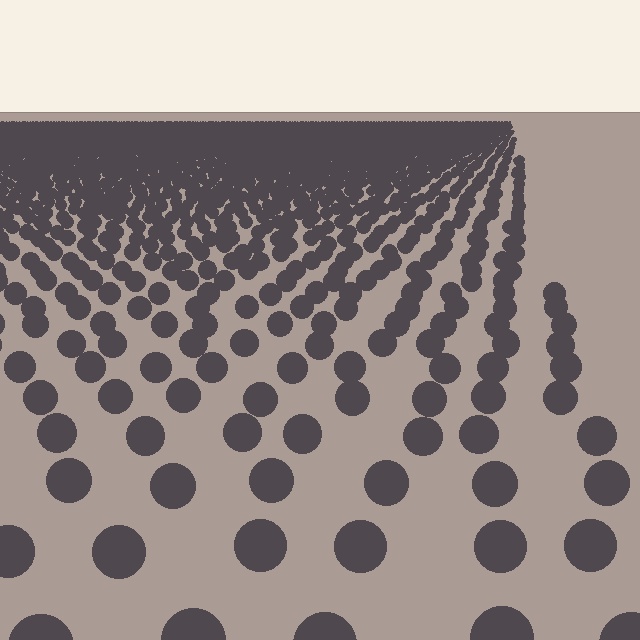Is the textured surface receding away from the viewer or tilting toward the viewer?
The surface is receding away from the viewer. Texture elements get smaller and denser toward the top.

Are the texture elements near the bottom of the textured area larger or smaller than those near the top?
Larger. Near the bottom, elements are closer to the viewer and appear at a bigger on-screen size.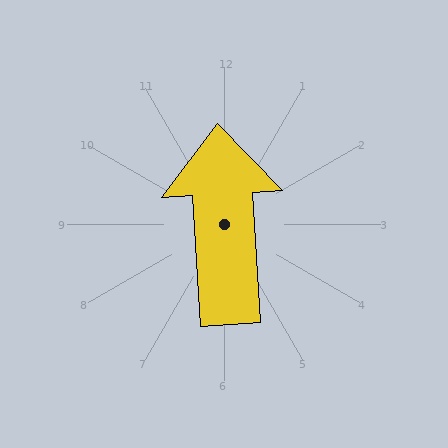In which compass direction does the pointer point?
North.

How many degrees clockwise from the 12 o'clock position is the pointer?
Approximately 356 degrees.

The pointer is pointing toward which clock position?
Roughly 12 o'clock.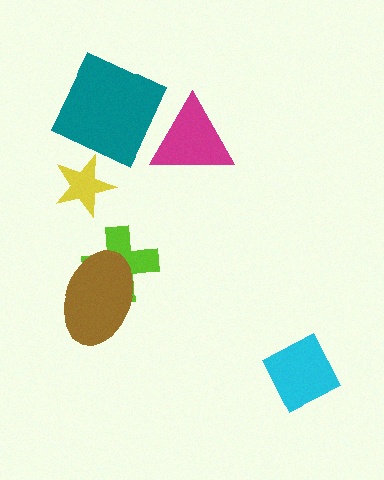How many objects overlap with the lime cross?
1 object overlaps with the lime cross.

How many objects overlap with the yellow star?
0 objects overlap with the yellow star.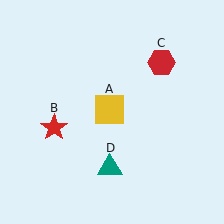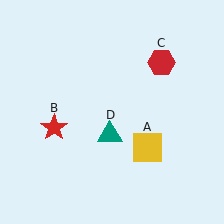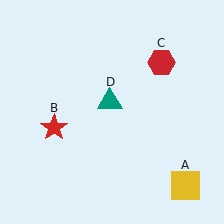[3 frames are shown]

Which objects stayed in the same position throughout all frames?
Red star (object B) and red hexagon (object C) remained stationary.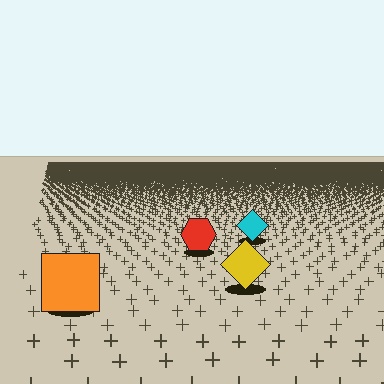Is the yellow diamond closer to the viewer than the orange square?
No. The orange square is closer — you can tell from the texture gradient: the ground texture is coarser near it.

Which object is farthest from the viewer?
The cyan diamond is farthest from the viewer. It appears smaller and the ground texture around it is denser.